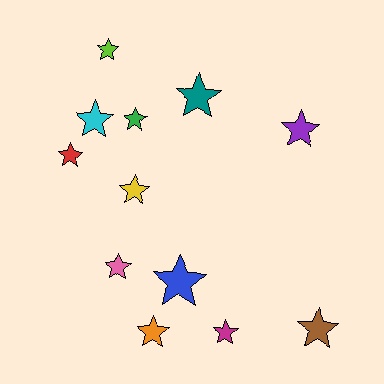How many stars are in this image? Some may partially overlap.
There are 12 stars.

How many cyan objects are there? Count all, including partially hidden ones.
There is 1 cyan object.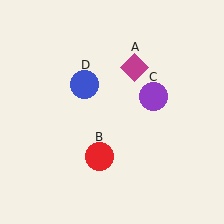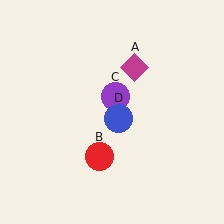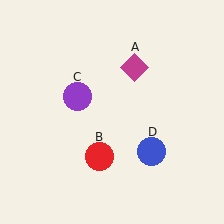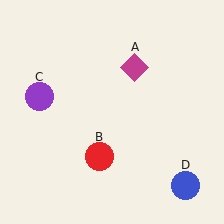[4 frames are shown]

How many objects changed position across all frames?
2 objects changed position: purple circle (object C), blue circle (object D).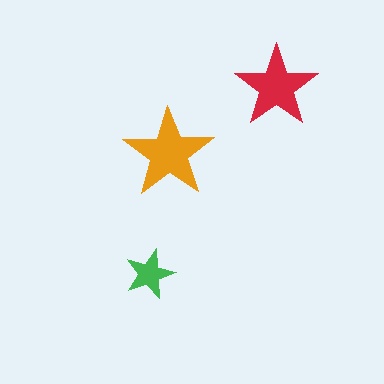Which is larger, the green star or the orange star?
The orange one.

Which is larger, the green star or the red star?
The red one.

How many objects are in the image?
There are 3 objects in the image.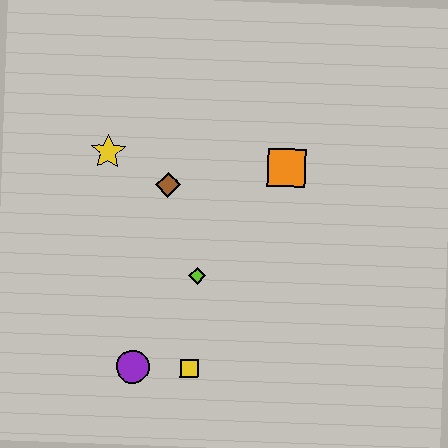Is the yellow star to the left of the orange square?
Yes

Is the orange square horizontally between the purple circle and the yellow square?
No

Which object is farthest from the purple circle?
The orange square is farthest from the purple circle.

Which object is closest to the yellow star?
The brown diamond is closest to the yellow star.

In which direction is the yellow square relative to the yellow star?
The yellow square is below the yellow star.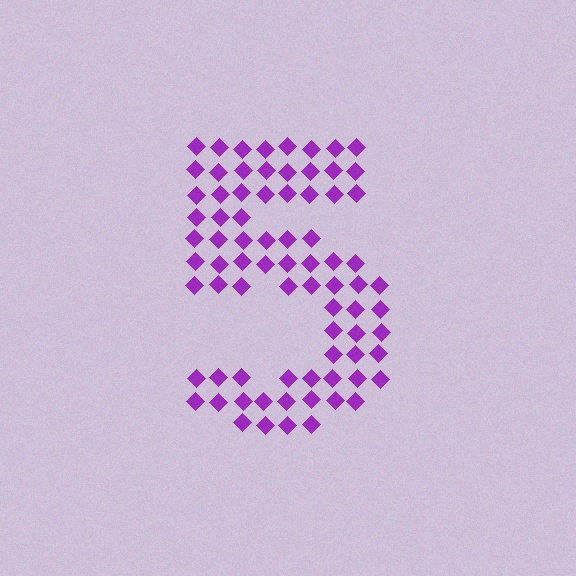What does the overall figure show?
The overall figure shows the digit 5.